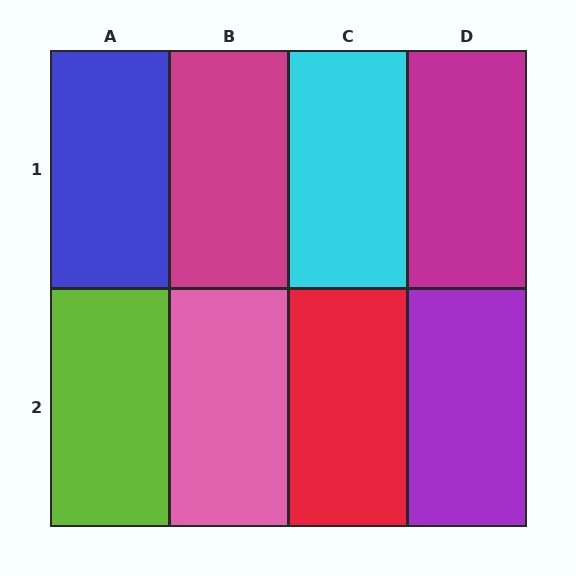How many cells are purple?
1 cell is purple.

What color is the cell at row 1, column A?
Blue.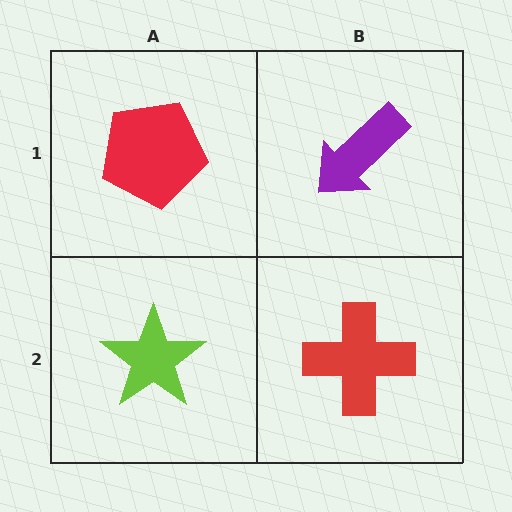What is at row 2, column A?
A lime star.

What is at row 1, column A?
A red pentagon.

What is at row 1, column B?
A purple arrow.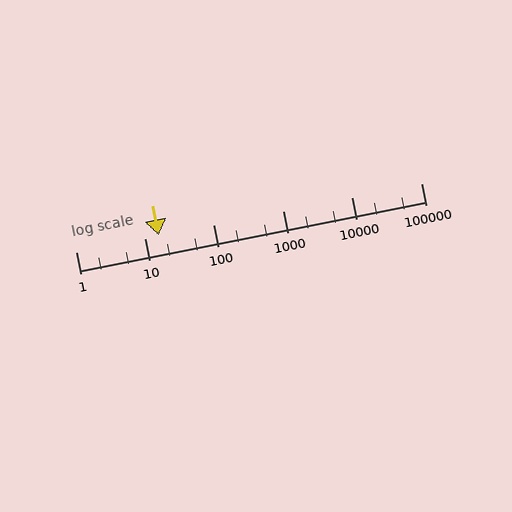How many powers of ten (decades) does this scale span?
The scale spans 5 decades, from 1 to 100000.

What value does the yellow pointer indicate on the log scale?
The pointer indicates approximately 16.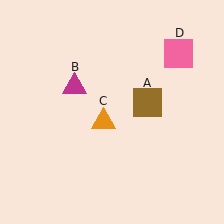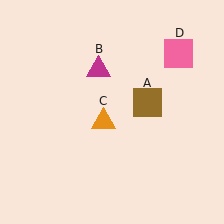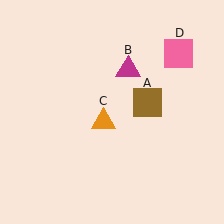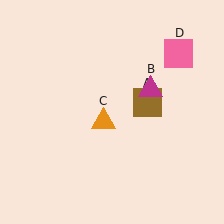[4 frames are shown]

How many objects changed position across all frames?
1 object changed position: magenta triangle (object B).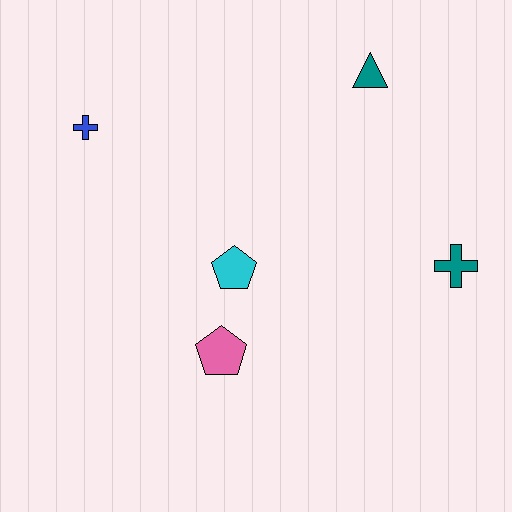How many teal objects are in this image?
There are 2 teal objects.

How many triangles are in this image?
There is 1 triangle.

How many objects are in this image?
There are 5 objects.